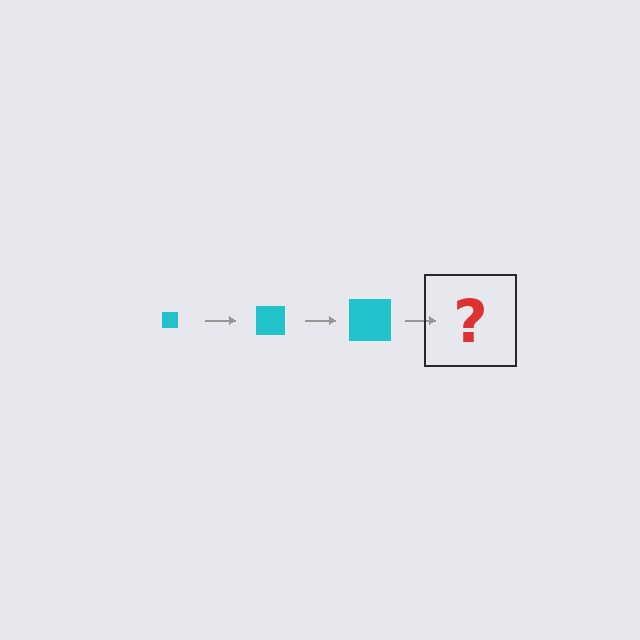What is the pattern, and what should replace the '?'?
The pattern is that the square gets progressively larger each step. The '?' should be a cyan square, larger than the previous one.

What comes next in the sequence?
The next element should be a cyan square, larger than the previous one.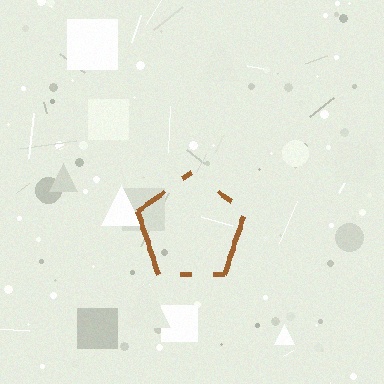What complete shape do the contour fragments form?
The contour fragments form a pentagon.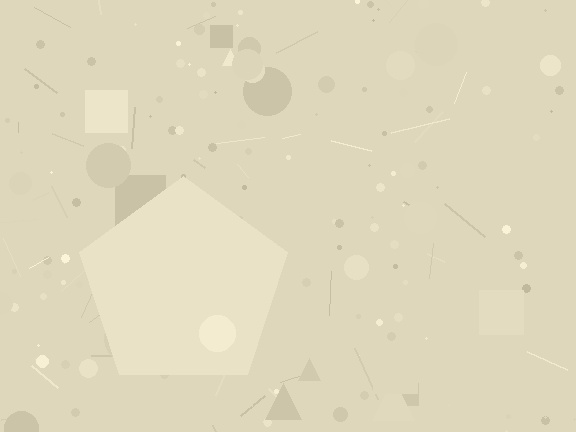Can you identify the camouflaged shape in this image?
The camouflaged shape is a pentagon.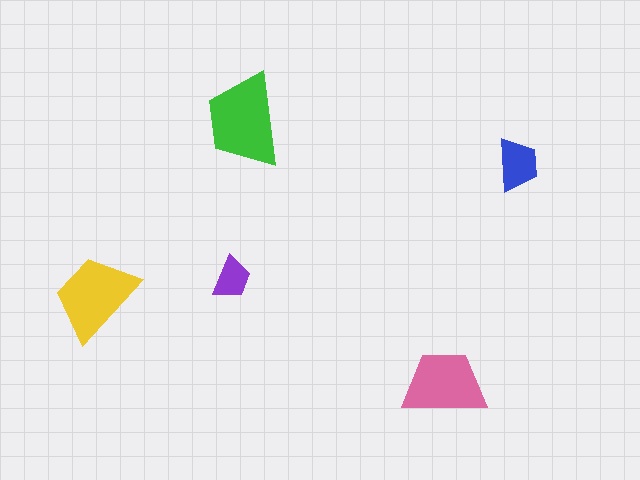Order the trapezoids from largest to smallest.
the green one, the yellow one, the pink one, the blue one, the purple one.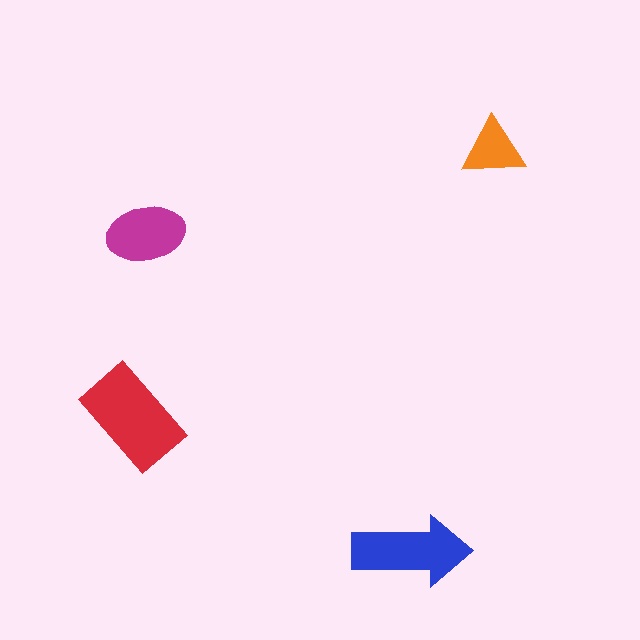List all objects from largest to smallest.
The red rectangle, the blue arrow, the magenta ellipse, the orange triangle.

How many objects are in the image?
There are 4 objects in the image.